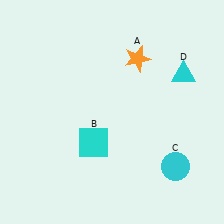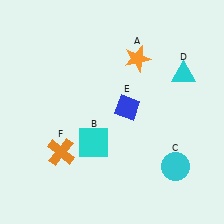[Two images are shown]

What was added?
A blue diamond (E), an orange cross (F) were added in Image 2.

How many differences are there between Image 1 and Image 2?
There are 2 differences between the two images.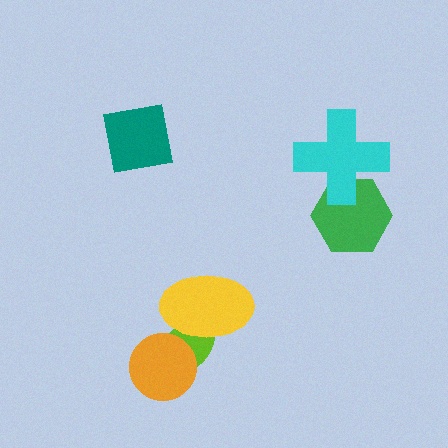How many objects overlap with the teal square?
0 objects overlap with the teal square.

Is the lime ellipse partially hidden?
Yes, it is partially covered by another shape.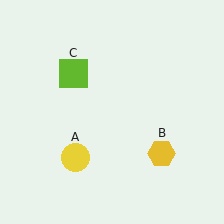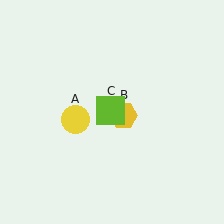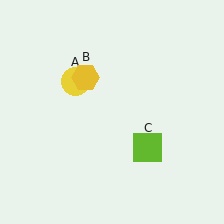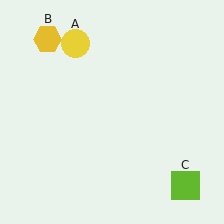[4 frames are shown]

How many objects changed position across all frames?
3 objects changed position: yellow circle (object A), yellow hexagon (object B), lime square (object C).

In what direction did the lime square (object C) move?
The lime square (object C) moved down and to the right.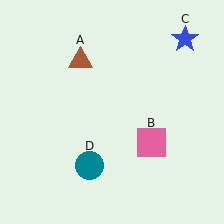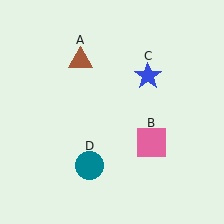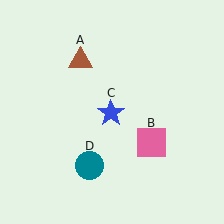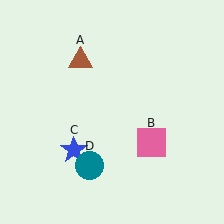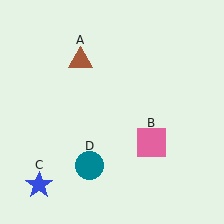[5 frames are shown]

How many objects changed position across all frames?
1 object changed position: blue star (object C).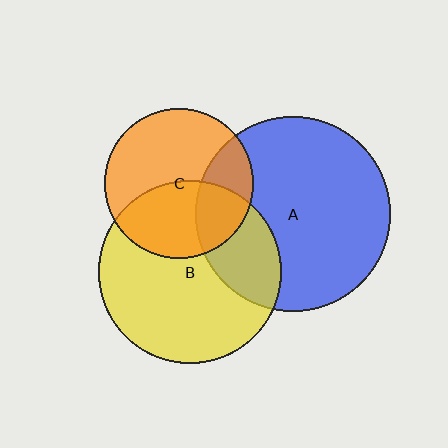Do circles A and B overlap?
Yes.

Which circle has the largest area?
Circle A (blue).